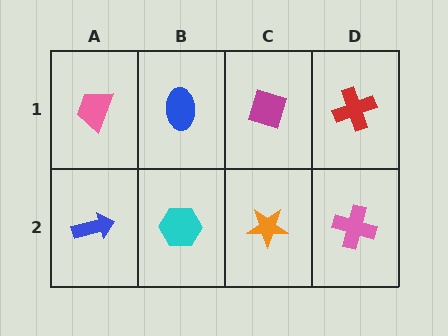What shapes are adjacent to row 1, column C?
An orange star (row 2, column C), a blue ellipse (row 1, column B), a red cross (row 1, column D).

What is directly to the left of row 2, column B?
A blue arrow.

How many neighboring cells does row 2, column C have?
3.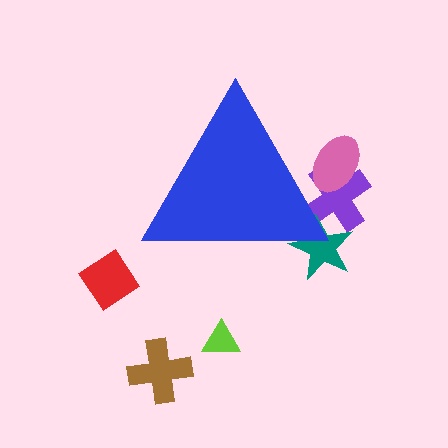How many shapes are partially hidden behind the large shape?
3 shapes are partially hidden.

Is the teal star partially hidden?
Yes, the teal star is partially hidden behind the blue triangle.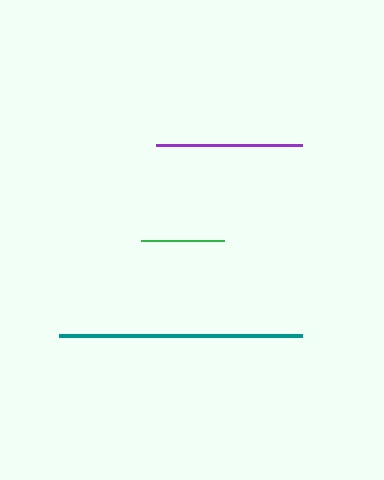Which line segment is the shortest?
The green line is the shortest at approximately 83 pixels.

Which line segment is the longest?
The teal line is the longest at approximately 243 pixels.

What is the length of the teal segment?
The teal segment is approximately 243 pixels long.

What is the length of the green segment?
The green segment is approximately 83 pixels long.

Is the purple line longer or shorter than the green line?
The purple line is longer than the green line.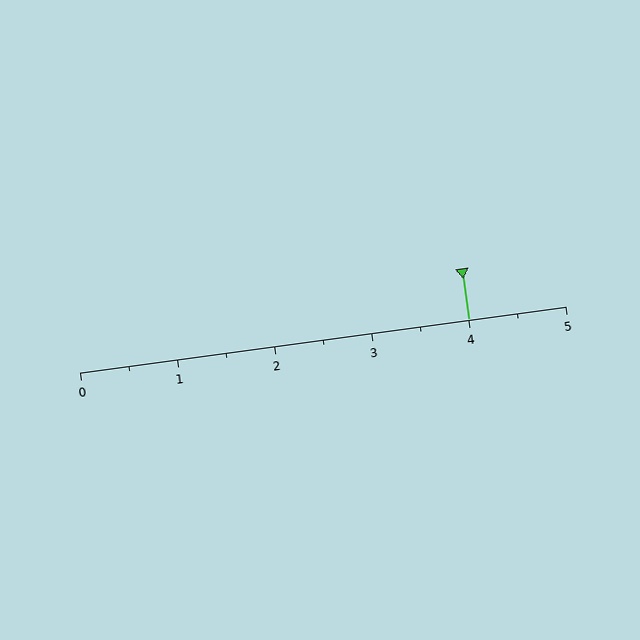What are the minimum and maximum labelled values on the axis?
The axis runs from 0 to 5.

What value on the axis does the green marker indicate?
The marker indicates approximately 4.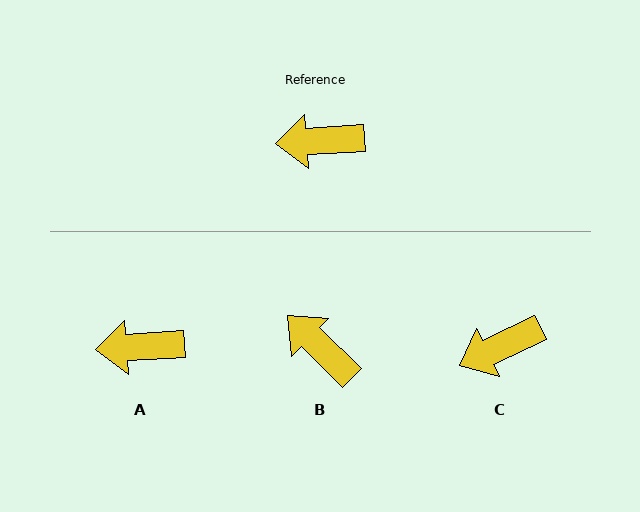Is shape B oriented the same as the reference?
No, it is off by about 48 degrees.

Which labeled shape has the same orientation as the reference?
A.